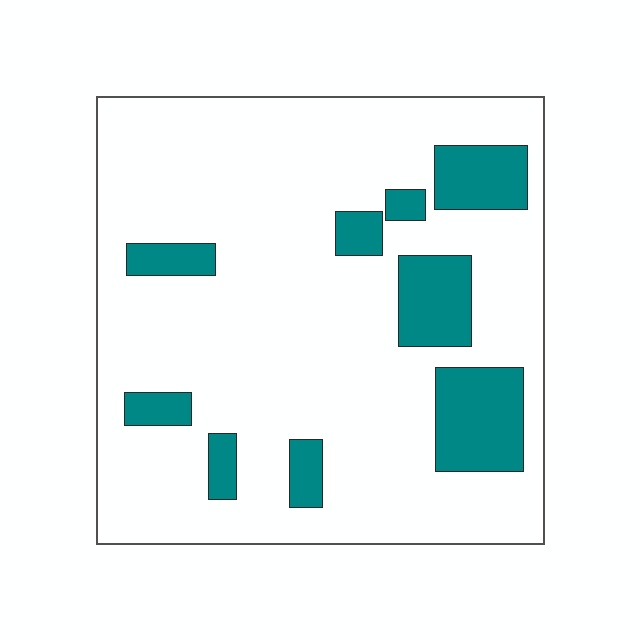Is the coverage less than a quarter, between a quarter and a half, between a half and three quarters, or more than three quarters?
Less than a quarter.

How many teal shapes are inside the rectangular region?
9.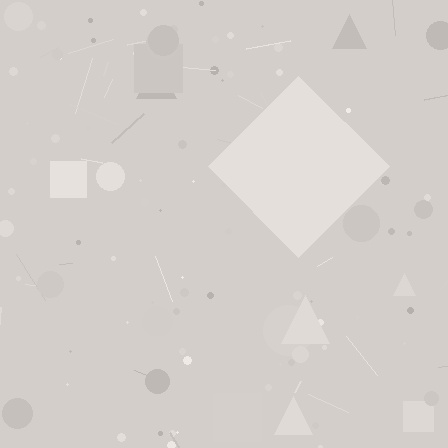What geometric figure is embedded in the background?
A diamond is embedded in the background.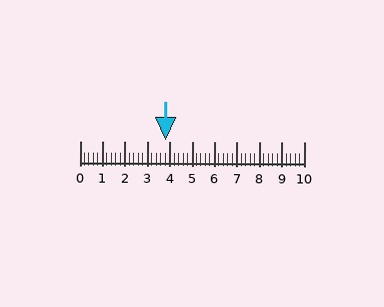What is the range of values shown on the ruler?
The ruler shows values from 0 to 10.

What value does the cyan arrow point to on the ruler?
The cyan arrow points to approximately 3.8.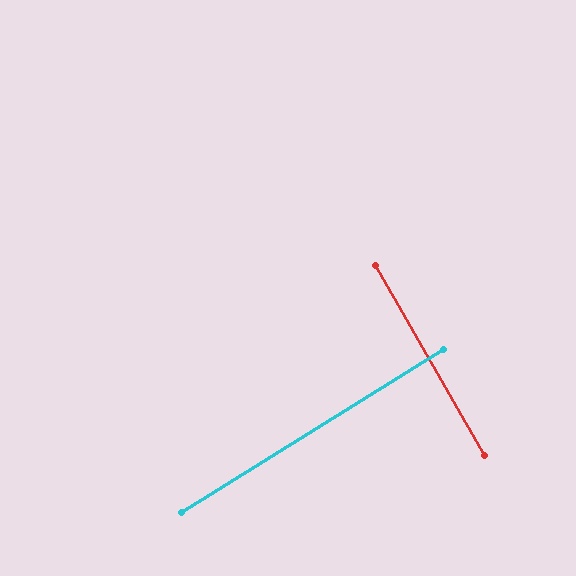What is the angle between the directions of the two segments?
Approximately 88 degrees.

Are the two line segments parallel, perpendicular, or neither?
Perpendicular — they meet at approximately 88°.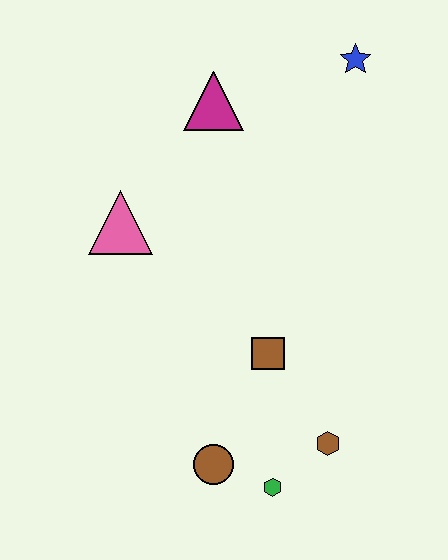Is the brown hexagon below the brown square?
Yes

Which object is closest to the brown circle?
The green hexagon is closest to the brown circle.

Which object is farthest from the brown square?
The blue star is farthest from the brown square.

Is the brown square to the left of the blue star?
Yes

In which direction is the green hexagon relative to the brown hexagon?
The green hexagon is to the left of the brown hexagon.